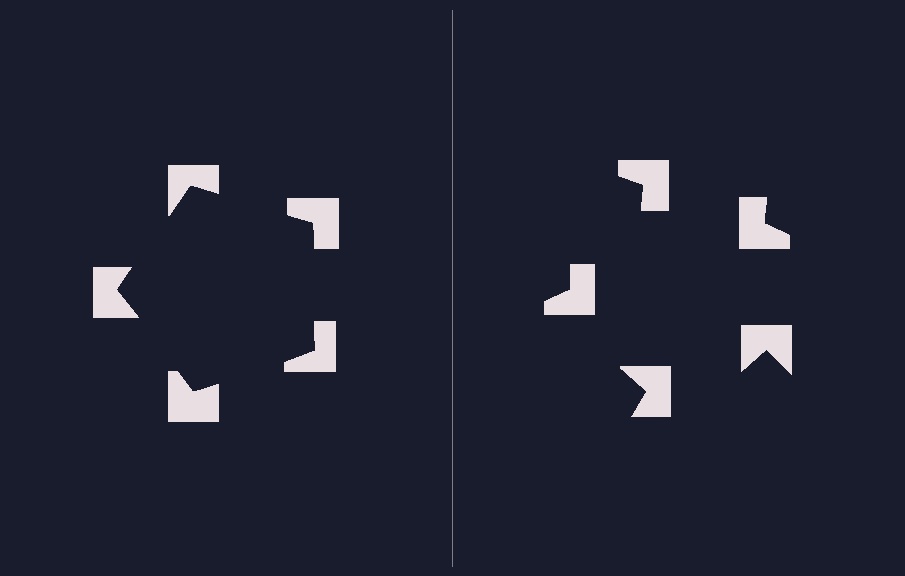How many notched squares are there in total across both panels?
10 — 5 on each side.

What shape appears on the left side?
An illusory pentagon.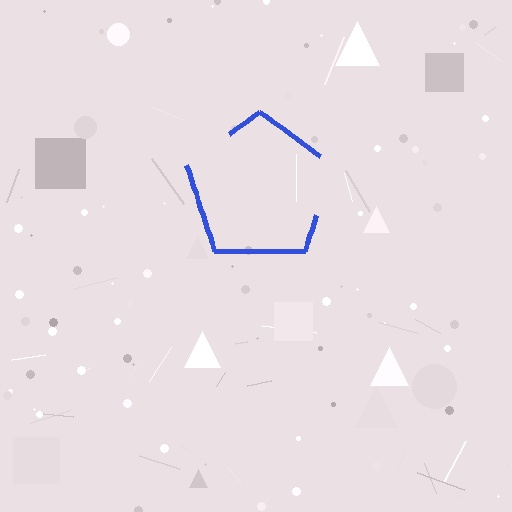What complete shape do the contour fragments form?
The contour fragments form a pentagon.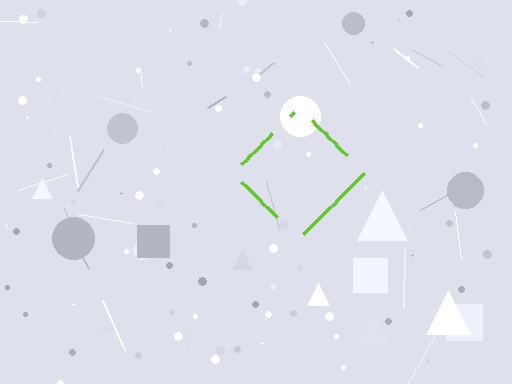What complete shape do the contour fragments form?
The contour fragments form a diamond.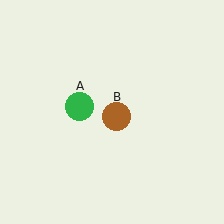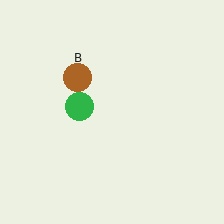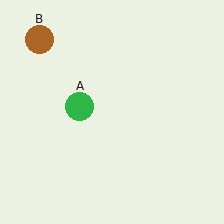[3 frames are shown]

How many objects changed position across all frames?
1 object changed position: brown circle (object B).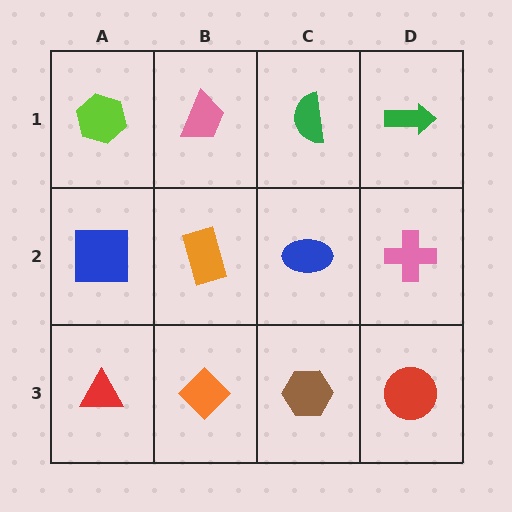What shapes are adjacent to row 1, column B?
An orange rectangle (row 2, column B), a lime hexagon (row 1, column A), a green semicircle (row 1, column C).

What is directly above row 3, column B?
An orange rectangle.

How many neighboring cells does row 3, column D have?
2.